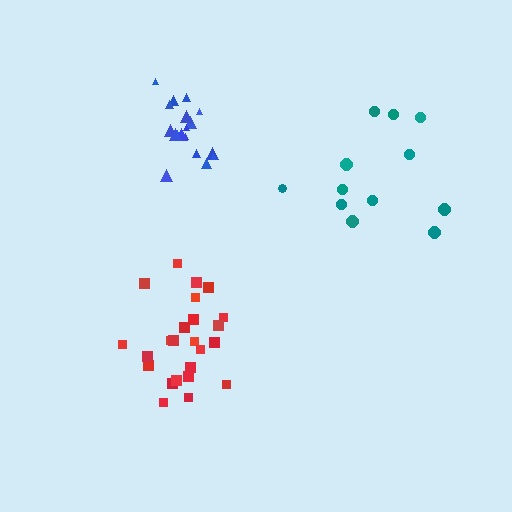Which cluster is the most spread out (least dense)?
Teal.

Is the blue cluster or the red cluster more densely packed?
Blue.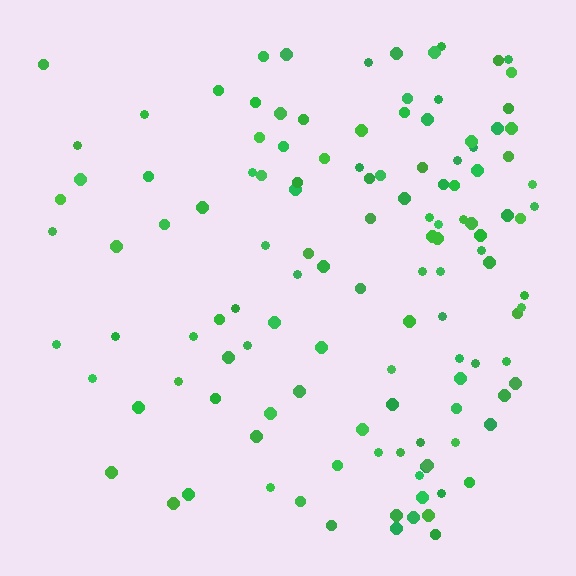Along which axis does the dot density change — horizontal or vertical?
Horizontal.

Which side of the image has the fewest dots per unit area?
The left.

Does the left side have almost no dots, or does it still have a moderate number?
Still a moderate number, just noticeably fewer than the right.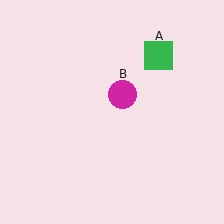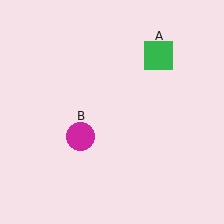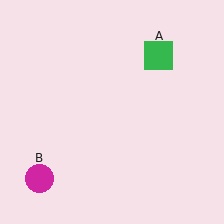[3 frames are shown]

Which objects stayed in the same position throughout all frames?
Green square (object A) remained stationary.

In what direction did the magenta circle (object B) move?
The magenta circle (object B) moved down and to the left.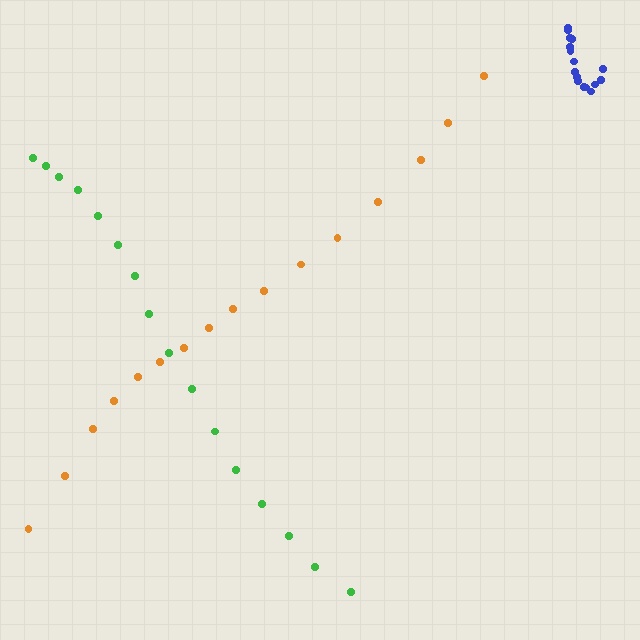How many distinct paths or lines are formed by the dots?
There are 3 distinct paths.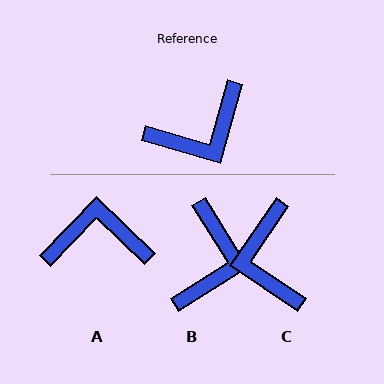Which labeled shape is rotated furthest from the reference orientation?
A, about 152 degrees away.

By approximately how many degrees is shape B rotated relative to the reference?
Approximately 48 degrees counter-clockwise.